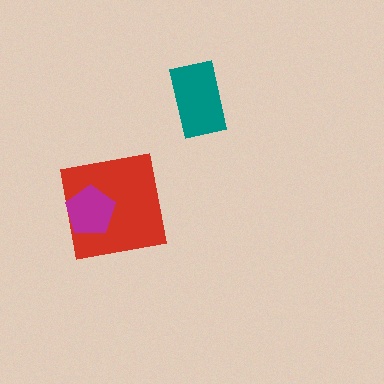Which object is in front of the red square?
The magenta pentagon is in front of the red square.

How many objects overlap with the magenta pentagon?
1 object overlaps with the magenta pentagon.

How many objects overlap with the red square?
1 object overlaps with the red square.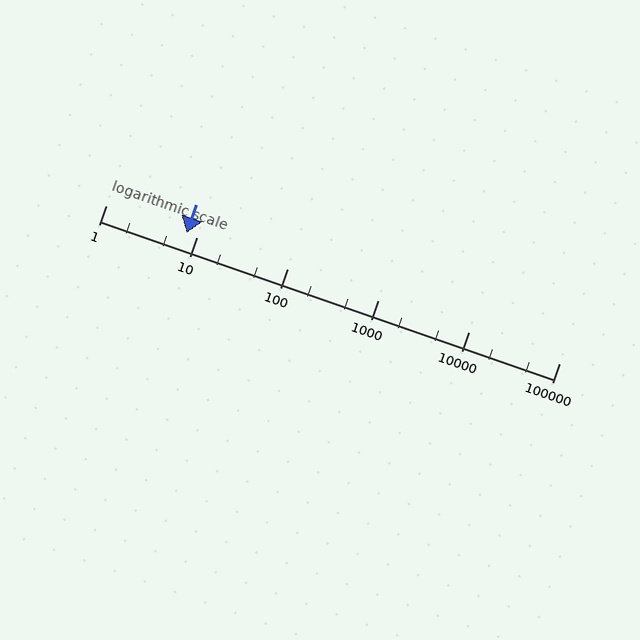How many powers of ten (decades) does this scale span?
The scale spans 5 decades, from 1 to 100000.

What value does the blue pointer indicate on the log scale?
The pointer indicates approximately 7.8.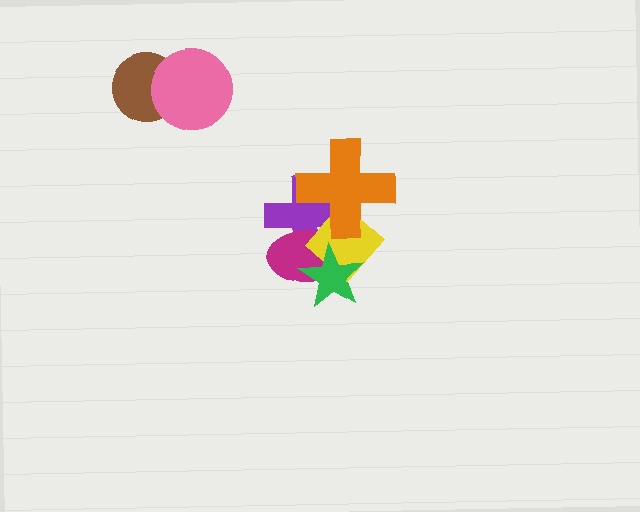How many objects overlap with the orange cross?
3 objects overlap with the orange cross.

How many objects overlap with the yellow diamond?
4 objects overlap with the yellow diamond.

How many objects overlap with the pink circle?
1 object overlaps with the pink circle.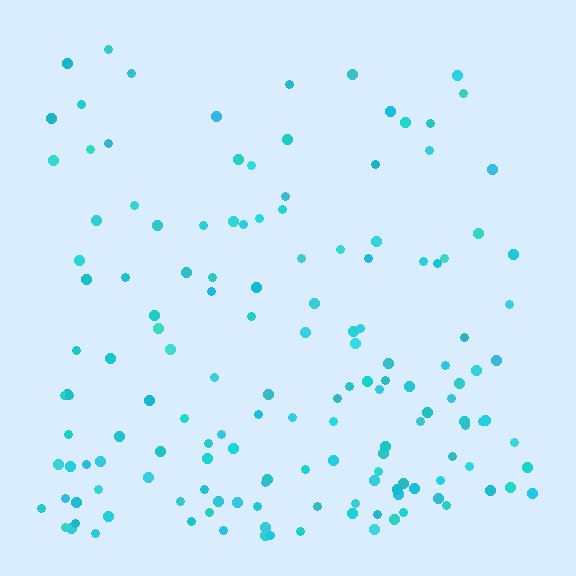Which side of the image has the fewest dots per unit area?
The top.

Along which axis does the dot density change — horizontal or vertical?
Vertical.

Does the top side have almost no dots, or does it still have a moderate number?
Still a moderate number, just noticeably fewer than the bottom.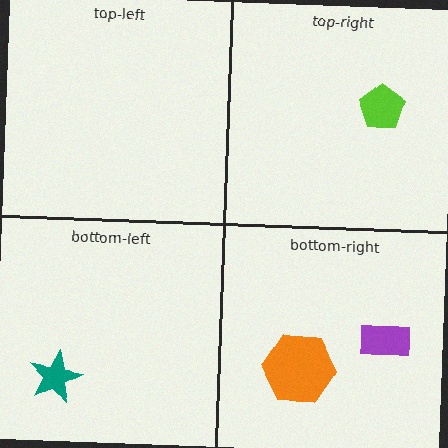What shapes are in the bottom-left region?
The teal star.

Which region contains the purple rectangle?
The bottom-right region.